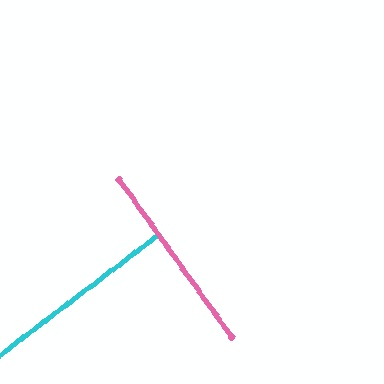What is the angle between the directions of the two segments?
Approximately 88 degrees.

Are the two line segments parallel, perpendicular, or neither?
Perpendicular — they meet at approximately 88°.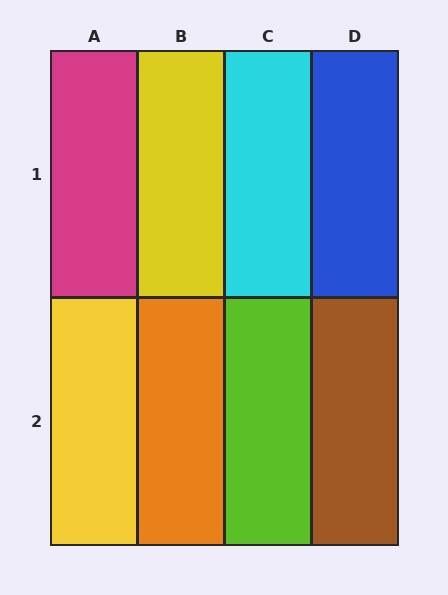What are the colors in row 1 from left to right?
Magenta, yellow, cyan, blue.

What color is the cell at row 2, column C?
Lime.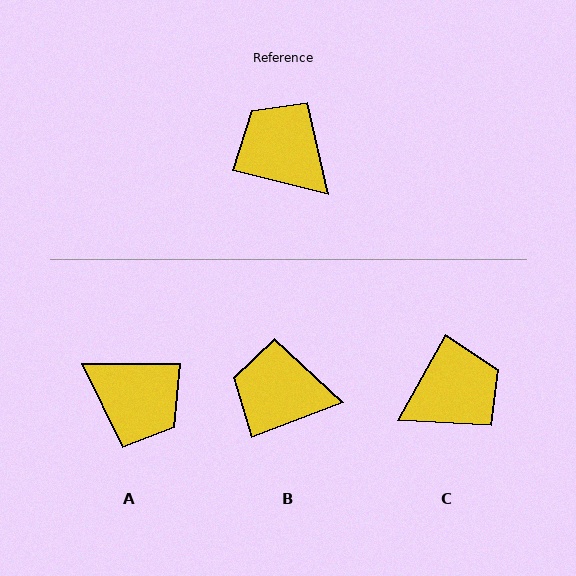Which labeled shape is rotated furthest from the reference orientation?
A, about 167 degrees away.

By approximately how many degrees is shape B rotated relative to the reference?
Approximately 35 degrees counter-clockwise.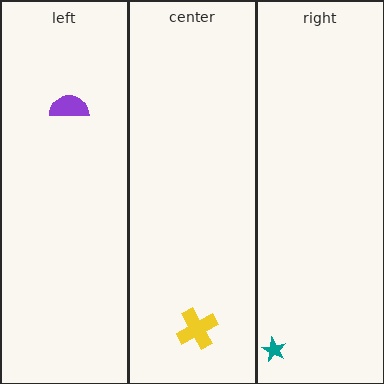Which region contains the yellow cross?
The center region.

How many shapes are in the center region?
1.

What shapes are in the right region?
The teal star.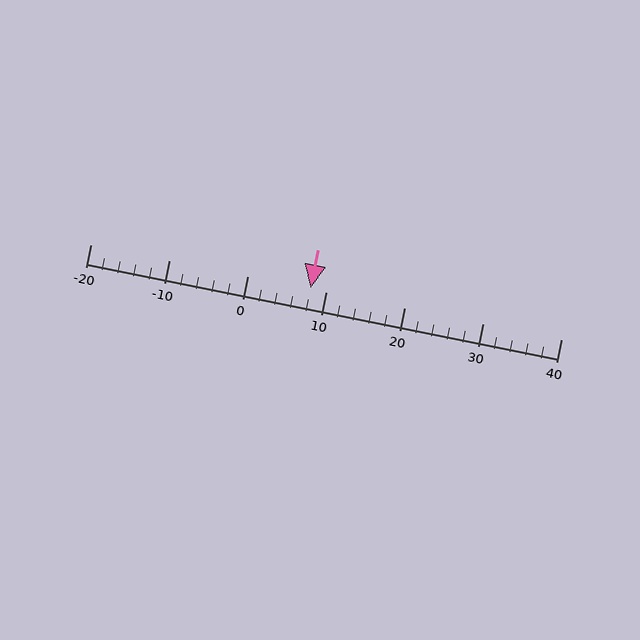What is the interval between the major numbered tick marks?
The major tick marks are spaced 10 units apart.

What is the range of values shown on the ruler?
The ruler shows values from -20 to 40.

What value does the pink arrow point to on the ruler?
The pink arrow points to approximately 8.